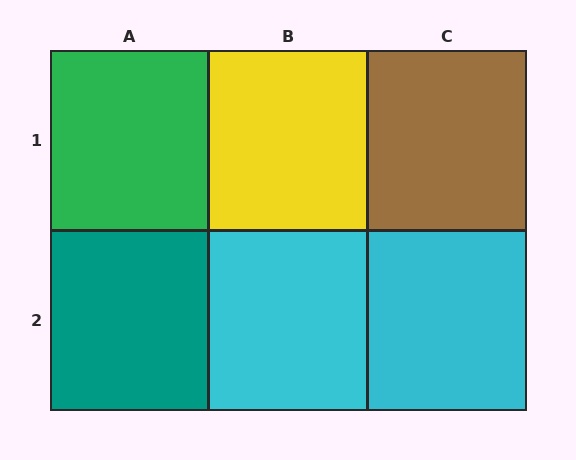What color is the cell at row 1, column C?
Brown.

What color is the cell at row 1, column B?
Yellow.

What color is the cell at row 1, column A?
Green.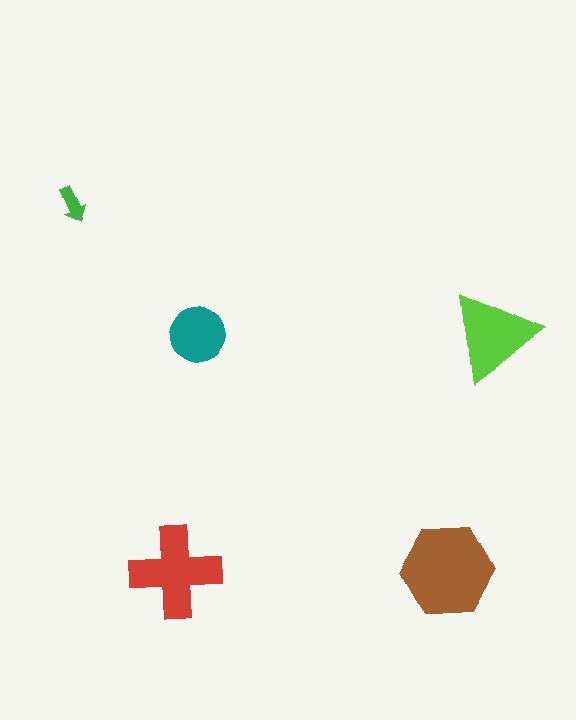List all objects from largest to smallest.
The brown hexagon, the red cross, the lime triangle, the teal circle, the green arrow.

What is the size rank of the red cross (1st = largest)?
2nd.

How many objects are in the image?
There are 5 objects in the image.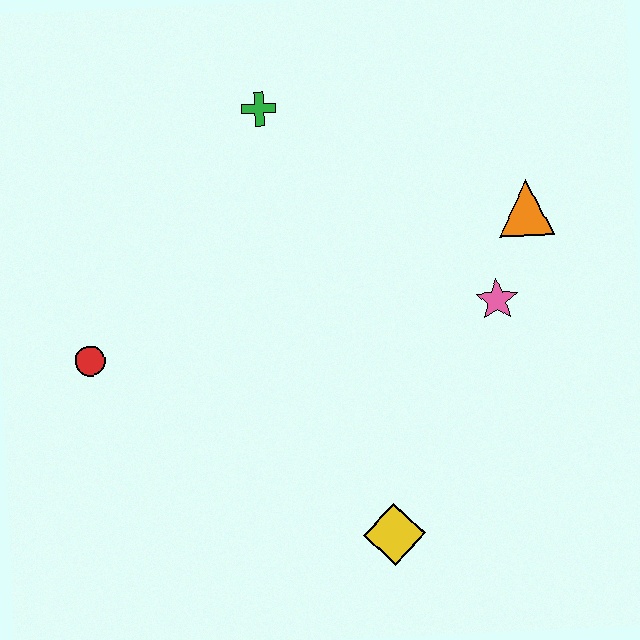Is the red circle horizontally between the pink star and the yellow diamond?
No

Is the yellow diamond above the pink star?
No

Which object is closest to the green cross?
The orange triangle is closest to the green cross.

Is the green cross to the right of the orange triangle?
No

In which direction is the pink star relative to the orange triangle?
The pink star is below the orange triangle.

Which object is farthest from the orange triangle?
The red circle is farthest from the orange triangle.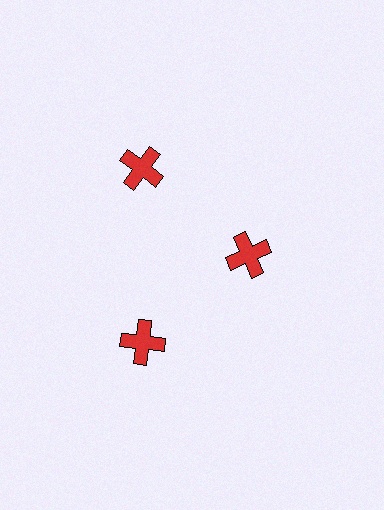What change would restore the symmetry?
The symmetry would be restored by moving it outward, back onto the ring so that all 3 crosses sit at equal angles and equal distance from the center.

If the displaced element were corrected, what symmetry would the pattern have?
It would have 3-fold rotational symmetry — the pattern would map onto itself every 120 degrees.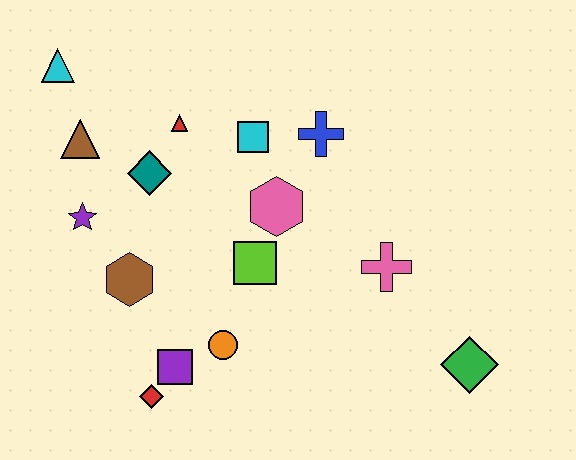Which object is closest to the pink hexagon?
The lime square is closest to the pink hexagon.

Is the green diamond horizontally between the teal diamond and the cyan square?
No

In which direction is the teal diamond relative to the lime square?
The teal diamond is to the left of the lime square.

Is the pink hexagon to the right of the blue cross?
No